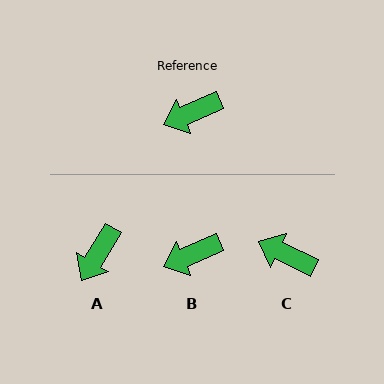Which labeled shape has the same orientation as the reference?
B.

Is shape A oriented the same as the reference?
No, it is off by about 36 degrees.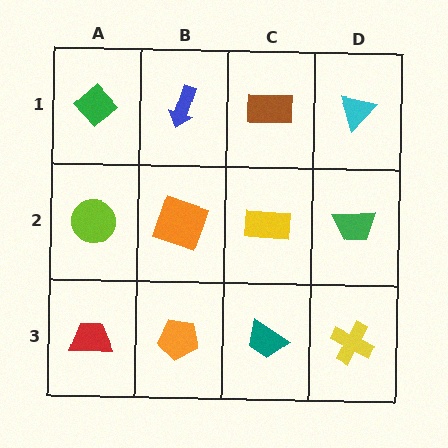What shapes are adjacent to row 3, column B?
An orange square (row 2, column B), a red trapezoid (row 3, column A), a teal trapezoid (row 3, column C).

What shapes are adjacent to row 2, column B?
A blue arrow (row 1, column B), an orange pentagon (row 3, column B), a lime circle (row 2, column A), a yellow rectangle (row 2, column C).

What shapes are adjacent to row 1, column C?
A yellow rectangle (row 2, column C), a blue arrow (row 1, column B), a cyan triangle (row 1, column D).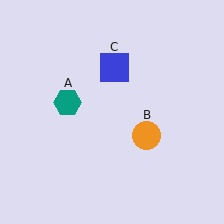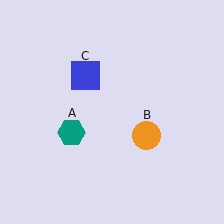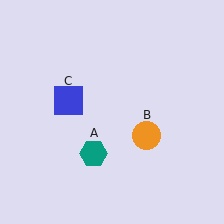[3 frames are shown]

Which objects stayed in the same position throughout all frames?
Orange circle (object B) remained stationary.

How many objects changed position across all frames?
2 objects changed position: teal hexagon (object A), blue square (object C).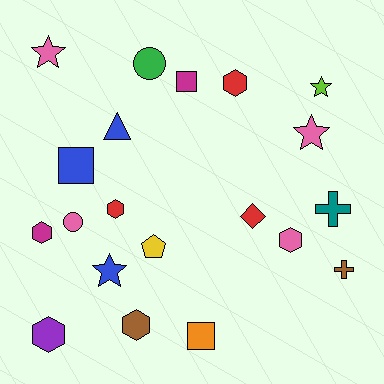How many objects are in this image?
There are 20 objects.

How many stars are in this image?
There are 4 stars.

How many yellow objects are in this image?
There is 1 yellow object.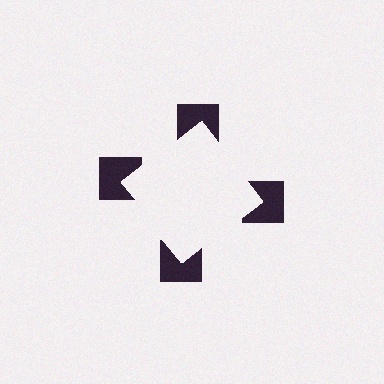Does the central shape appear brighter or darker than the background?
It typically appears slightly brighter than the background, even though no actual brightness change is drawn.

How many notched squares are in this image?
There are 4 — one at each vertex of the illusory square.